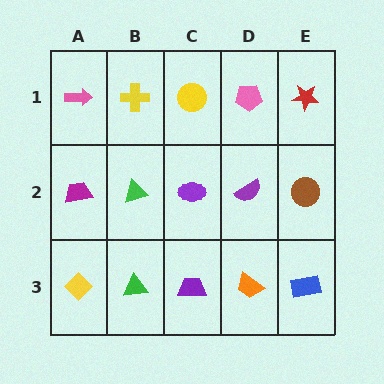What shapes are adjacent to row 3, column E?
A brown circle (row 2, column E), an orange trapezoid (row 3, column D).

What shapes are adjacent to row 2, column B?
A yellow cross (row 1, column B), a green triangle (row 3, column B), a magenta trapezoid (row 2, column A), a purple ellipse (row 2, column C).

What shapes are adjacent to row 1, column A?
A magenta trapezoid (row 2, column A), a yellow cross (row 1, column B).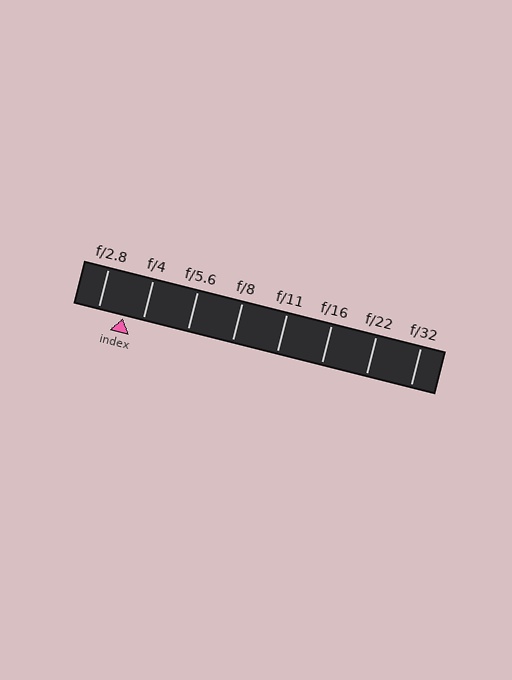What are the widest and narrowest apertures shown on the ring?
The widest aperture shown is f/2.8 and the narrowest is f/32.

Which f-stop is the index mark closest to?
The index mark is closest to f/4.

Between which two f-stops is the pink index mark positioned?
The index mark is between f/2.8 and f/4.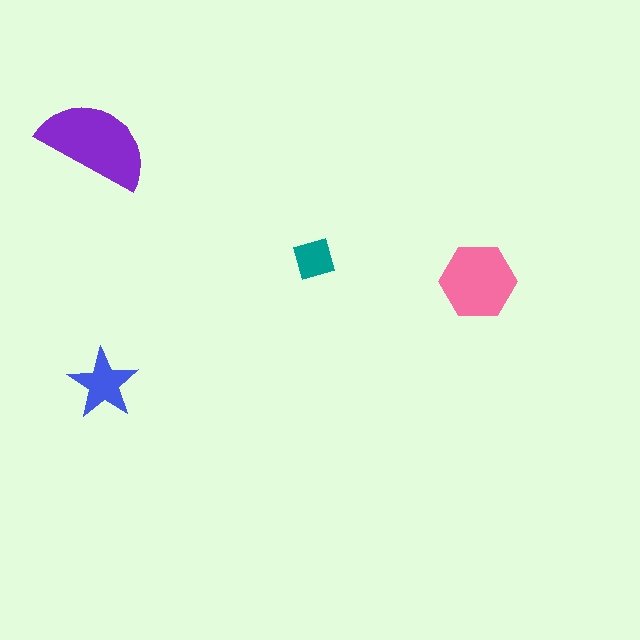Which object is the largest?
The purple semicircle.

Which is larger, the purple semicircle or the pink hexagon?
The purple semicircle.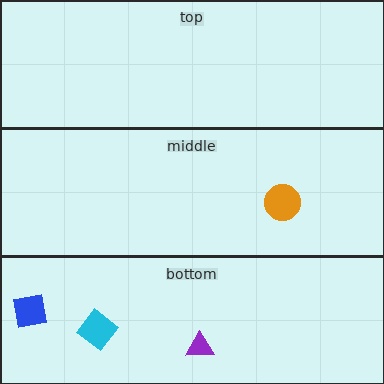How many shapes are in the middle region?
1.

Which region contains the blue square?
The bottom region.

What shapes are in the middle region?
The orange circle.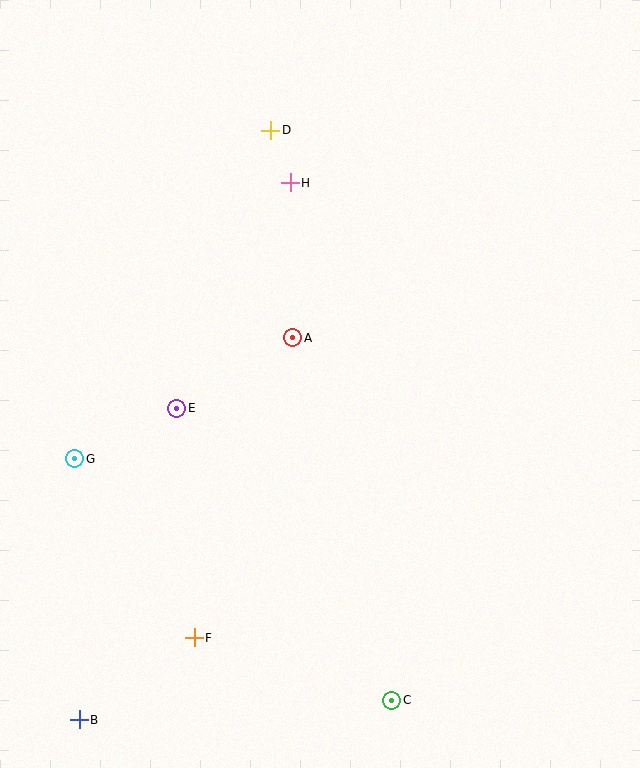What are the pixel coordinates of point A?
Point A is at (293, 338).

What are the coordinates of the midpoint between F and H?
The midpoint between F and H is at (242, 410).